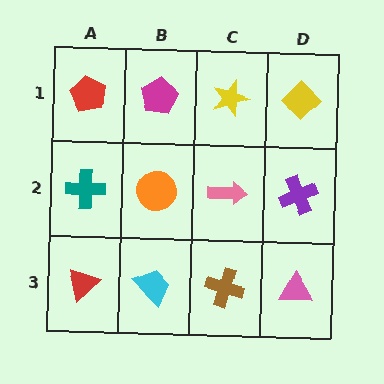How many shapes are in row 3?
4 shapes.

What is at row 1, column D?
A yellow diamond.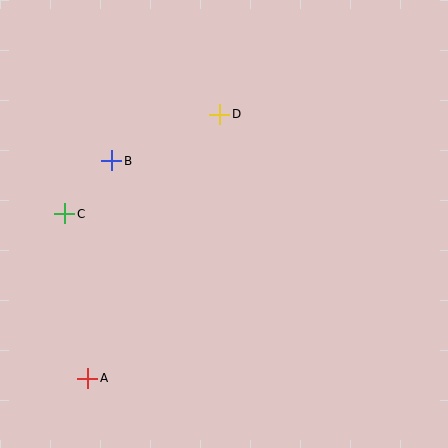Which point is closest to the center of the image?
Point D at (220, 114) is closest to the center.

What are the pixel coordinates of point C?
Point C is at (65, 214).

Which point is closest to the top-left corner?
Point B is closest to the top-left corner.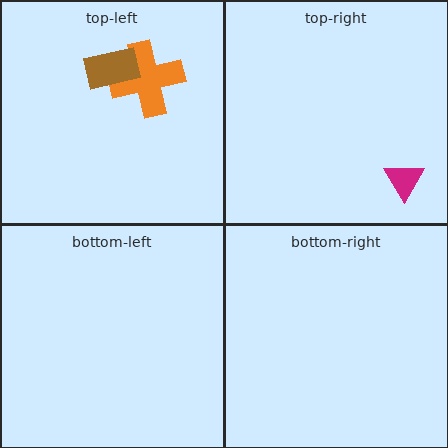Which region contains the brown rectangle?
The top-left region.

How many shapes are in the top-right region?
1.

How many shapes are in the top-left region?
2.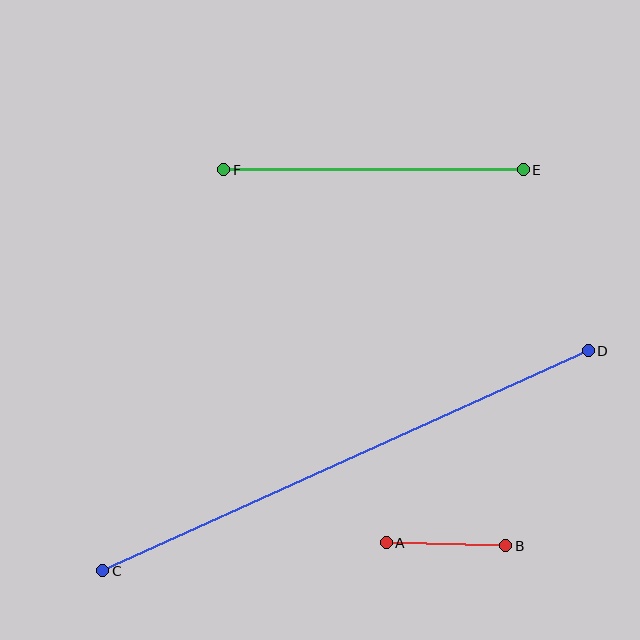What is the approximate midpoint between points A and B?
The midpoint is at approximately (446, 544) pixels.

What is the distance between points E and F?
The distance is approximately 299 pixels.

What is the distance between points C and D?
The distance is approximately 533 pixels.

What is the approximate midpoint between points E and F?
The midpoint is at approximately (373, 170) pixels.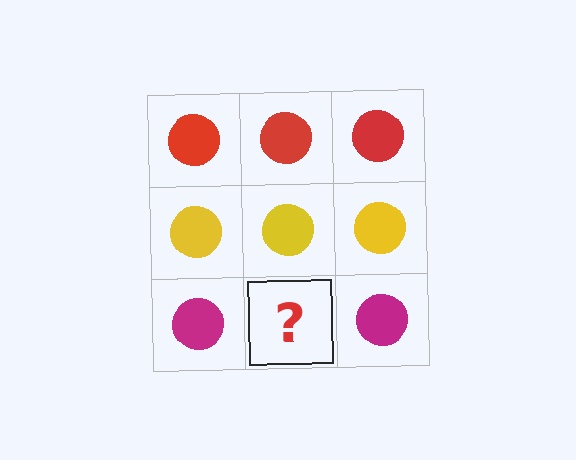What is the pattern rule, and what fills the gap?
The rule is that each row has a consistent color. The gap should be filled with a magenta circle.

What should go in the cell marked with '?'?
The missing cell should contain a magenta circle.